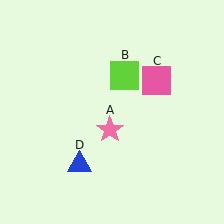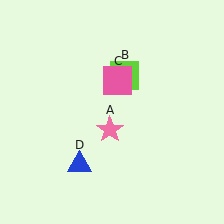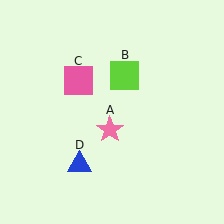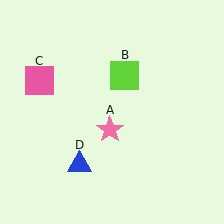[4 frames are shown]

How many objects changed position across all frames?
1 object changed position: pink square (object C).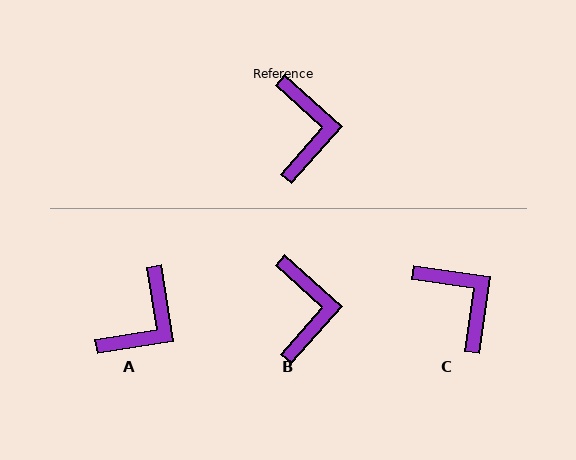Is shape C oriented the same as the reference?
No, it is off by about 33 degrees.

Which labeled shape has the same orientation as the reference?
B.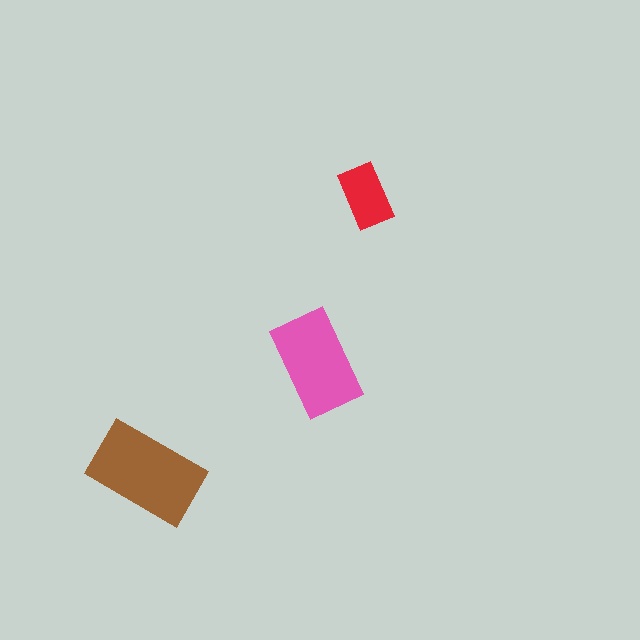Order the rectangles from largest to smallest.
the brown one, the pink one, the red one.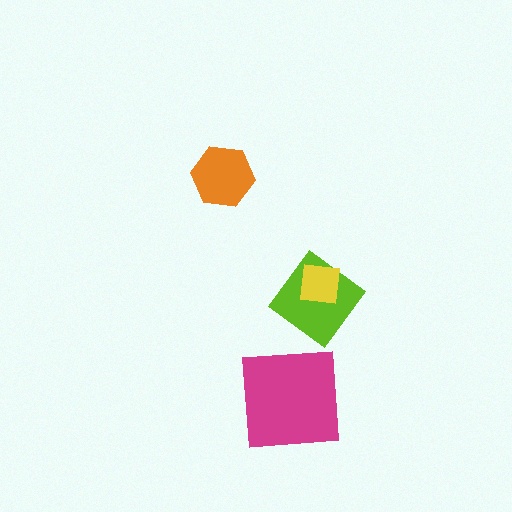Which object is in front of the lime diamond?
The yellow square is in front of the lime diamond.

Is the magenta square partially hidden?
No, no other shape covers it.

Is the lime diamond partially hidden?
Yes, it is partially covered by another shape.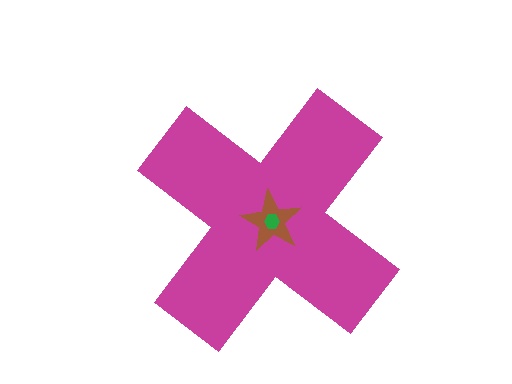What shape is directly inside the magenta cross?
The brown star.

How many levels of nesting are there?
3.